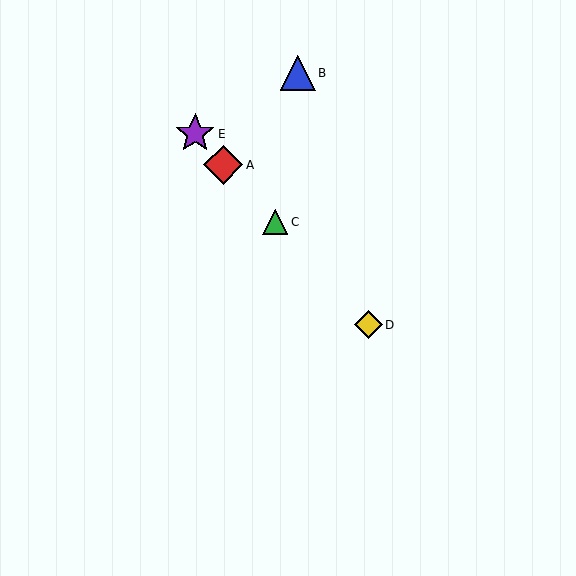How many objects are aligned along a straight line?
4 objects (A, C, D, E) are aligned along a straight line.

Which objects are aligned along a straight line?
Objects A, C, D, E are aligned along a straight line.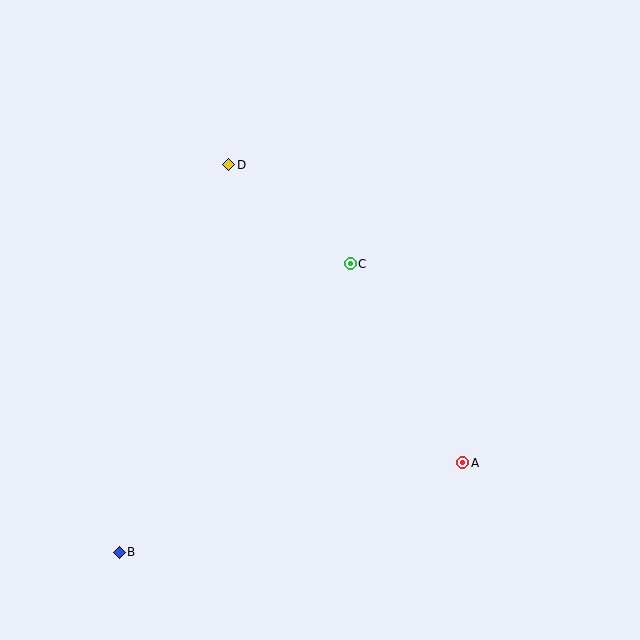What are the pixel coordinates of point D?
Point D is at (229, 165).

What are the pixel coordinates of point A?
Point A is at (463, 463).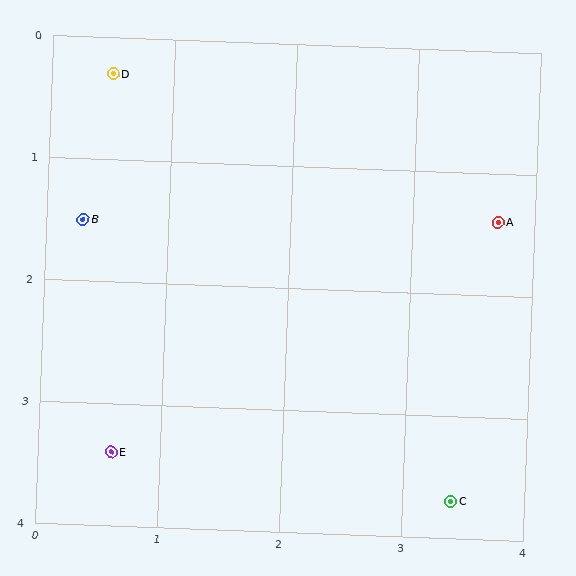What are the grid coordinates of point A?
Point A is at approximately (3.7, 1.4).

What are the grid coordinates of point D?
Point D is at approximately (0.5, 0.3).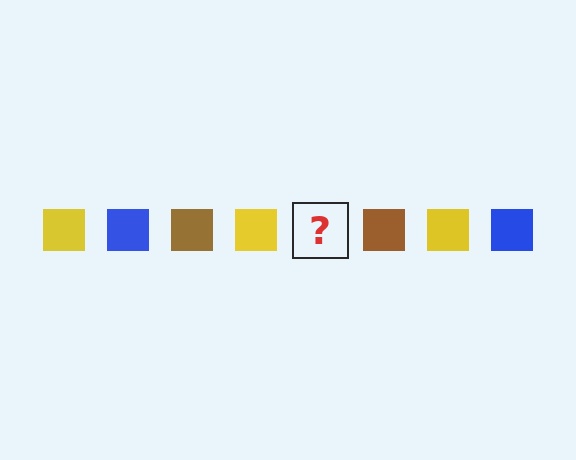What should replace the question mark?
The question mark should be replaced with a blue square.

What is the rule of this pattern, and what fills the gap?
The rule is that the pattern cycles through yellow, blue, brown squares. The gap should be filled with a blue square.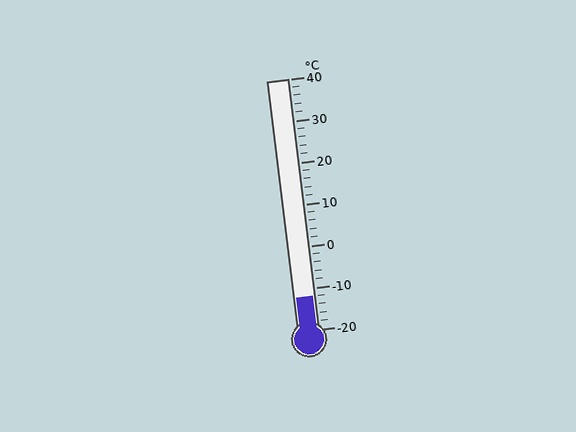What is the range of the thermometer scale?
The thermometer scale ranges from -20°C to 40°C.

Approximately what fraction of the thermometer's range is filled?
The thermometer is filled to approximately 15% of its range.